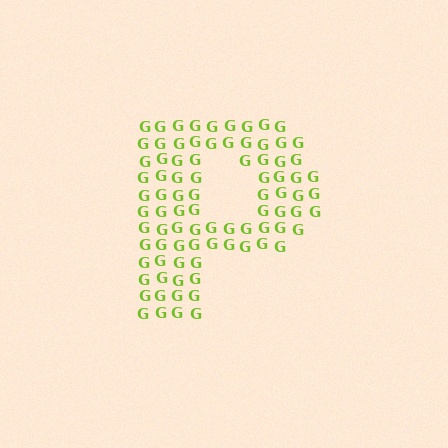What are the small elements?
The small elements are letter G's.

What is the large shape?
The large shape is the letter P.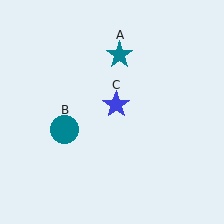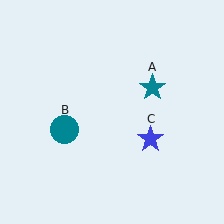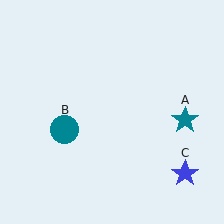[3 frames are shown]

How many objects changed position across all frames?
2 objects changed position: teal star (object A), blue star (object C).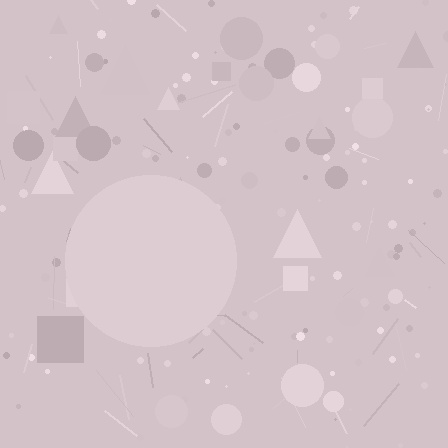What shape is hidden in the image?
A circle is hidden in the image.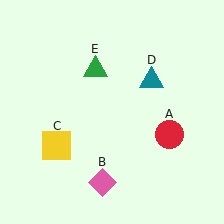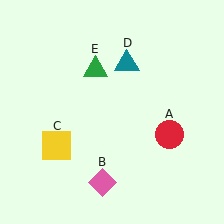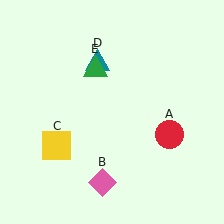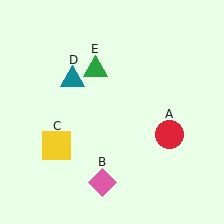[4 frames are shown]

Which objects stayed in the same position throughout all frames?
Red circle (object A) and pink diamond (object B) and yellow square (object C) and green triangle (object E) remained stationary.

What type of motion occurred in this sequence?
The teal triangle (object D) rotated counterclockwise around the center of the scene.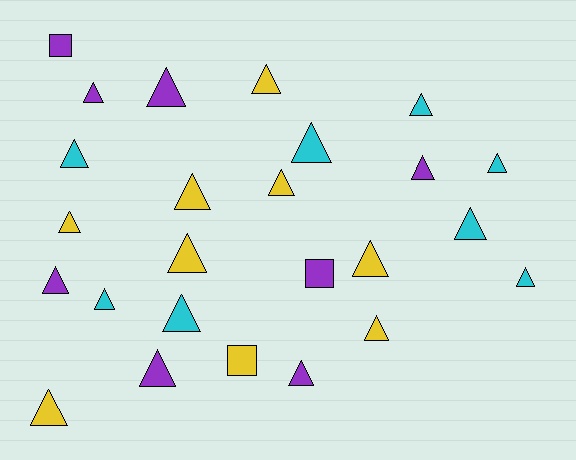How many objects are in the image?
There are 25 objects.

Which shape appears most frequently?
Triangle, with 22 objects.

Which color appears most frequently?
Yellow, with 9 objects.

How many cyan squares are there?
There are no cyan squares.